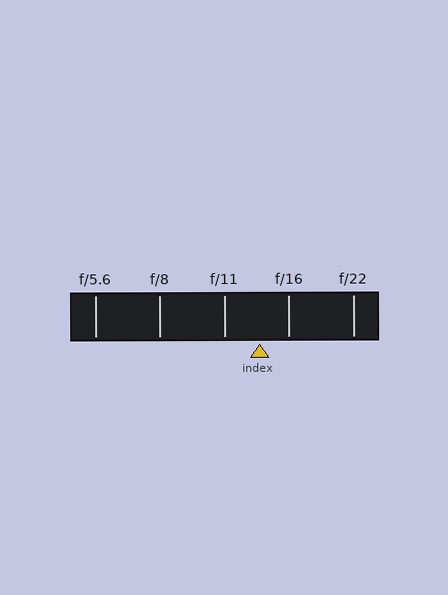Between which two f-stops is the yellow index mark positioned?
The index mark is between f/11 and f/16.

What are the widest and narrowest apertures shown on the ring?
The widest aperture shown is f/5.6 and the narrowest is f/22.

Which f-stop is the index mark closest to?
The index mark is closest to f/16.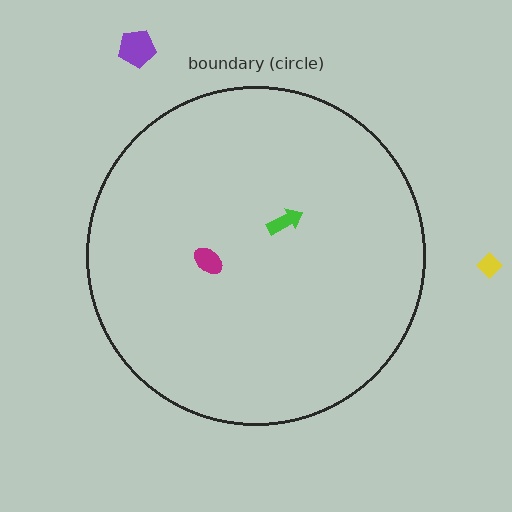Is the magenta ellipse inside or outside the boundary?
Inside.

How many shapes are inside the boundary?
2 inside, 2 outside.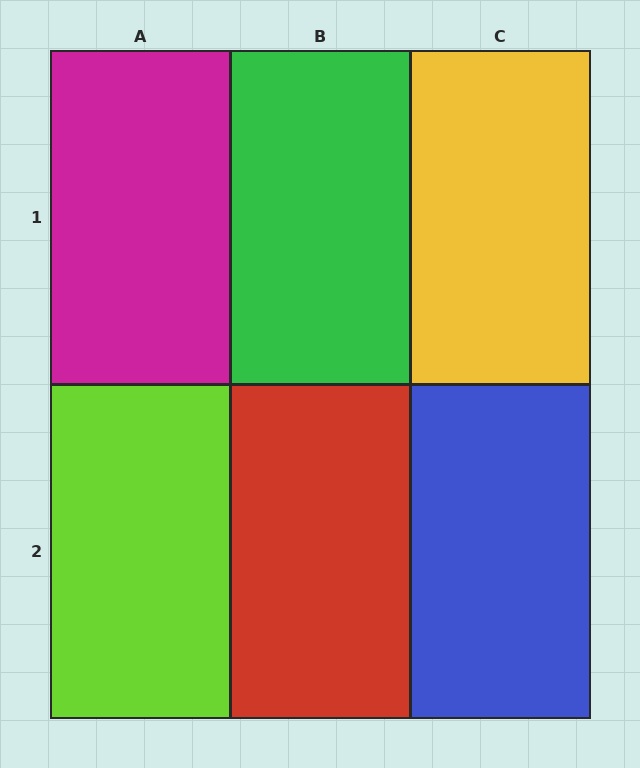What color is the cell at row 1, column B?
Green.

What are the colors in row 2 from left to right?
Lime, red, blue.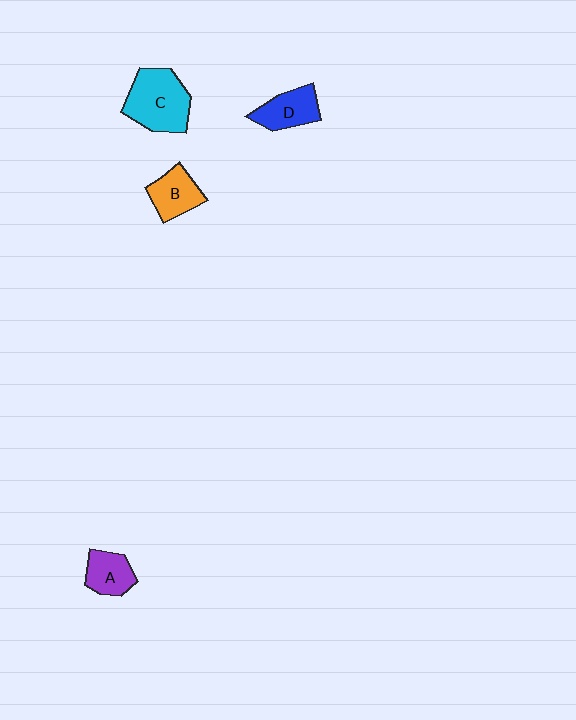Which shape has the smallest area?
Shape A (purple).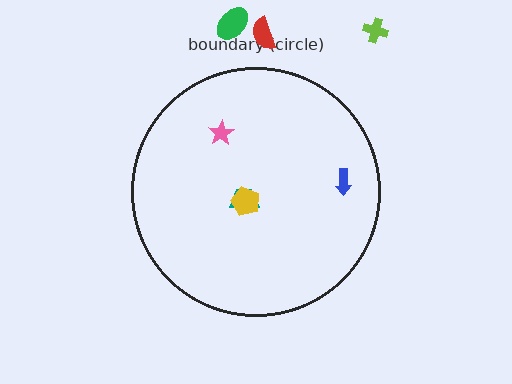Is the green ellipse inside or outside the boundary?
Outside.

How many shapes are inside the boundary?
4 inside, 3 outside.